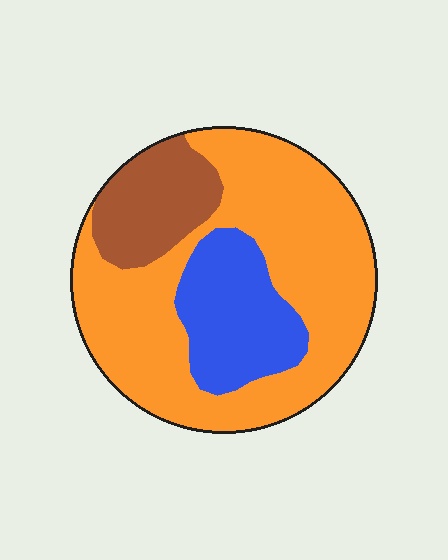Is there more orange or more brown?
Orange.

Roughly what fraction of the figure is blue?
Blue takes up less than a quarter of the figure.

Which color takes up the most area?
Orange, at roughly 65%.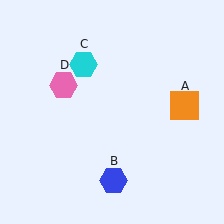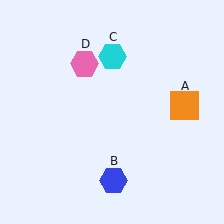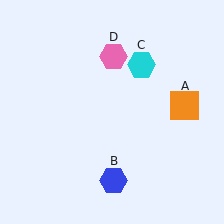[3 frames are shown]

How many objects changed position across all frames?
2 objects changed position: cyan hexagon (object C), pink hexagon (object D).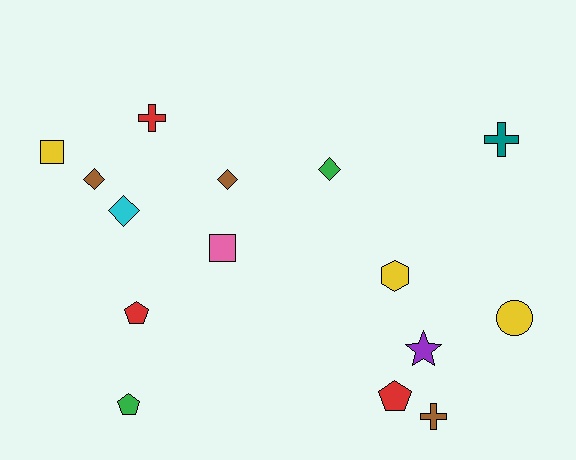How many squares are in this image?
There are 2 squares.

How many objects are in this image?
There are 15 objects.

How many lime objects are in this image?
There are no lime objects.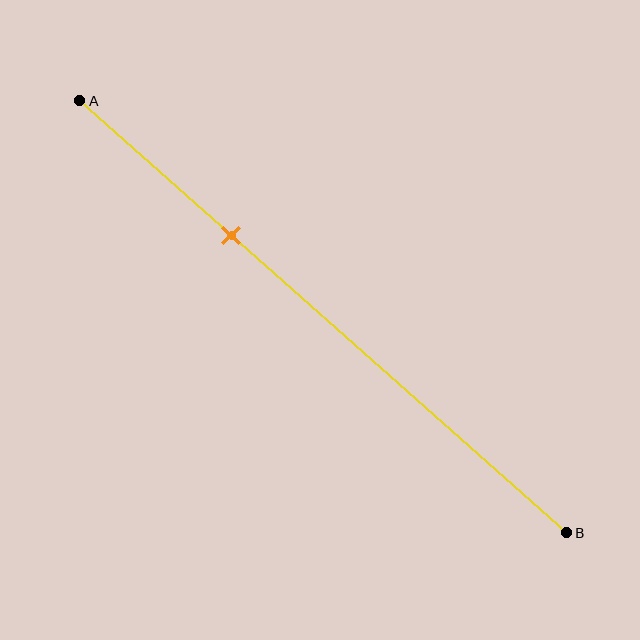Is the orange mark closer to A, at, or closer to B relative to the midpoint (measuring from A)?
The orange mark is closer to point A than the midpoint of segment AB.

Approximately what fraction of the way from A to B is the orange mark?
The orange mark is approximately 30% of the way from A to B.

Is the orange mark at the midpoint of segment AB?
No, the mark is at about 30% from A, not at the 50% midpoint.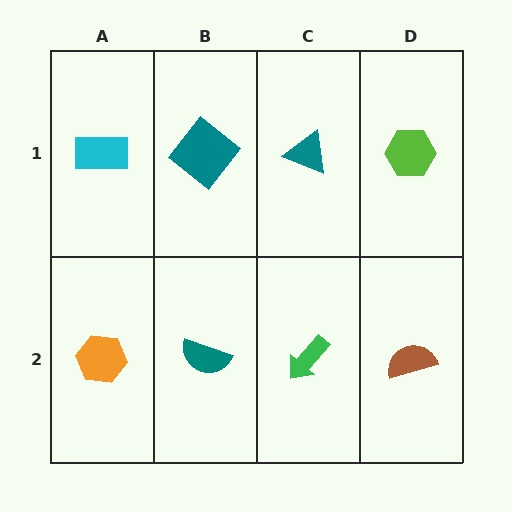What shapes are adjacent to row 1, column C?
A green arrow (row 2, column C), a teal diamond (row 1, column B), a lime hexagon (row 1, column D).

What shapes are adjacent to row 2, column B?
A teal diamond (row 1, column B), an orange hexagon (row 2, column A), a green arrow (row 2, column C).